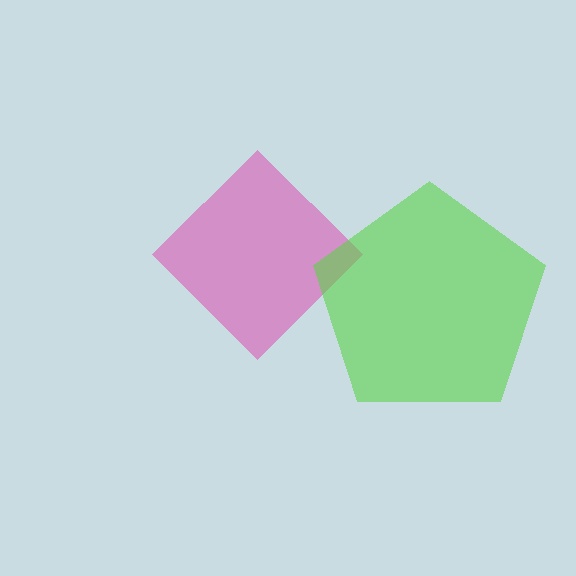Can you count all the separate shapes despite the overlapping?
Yes, there are 2 separate shapes.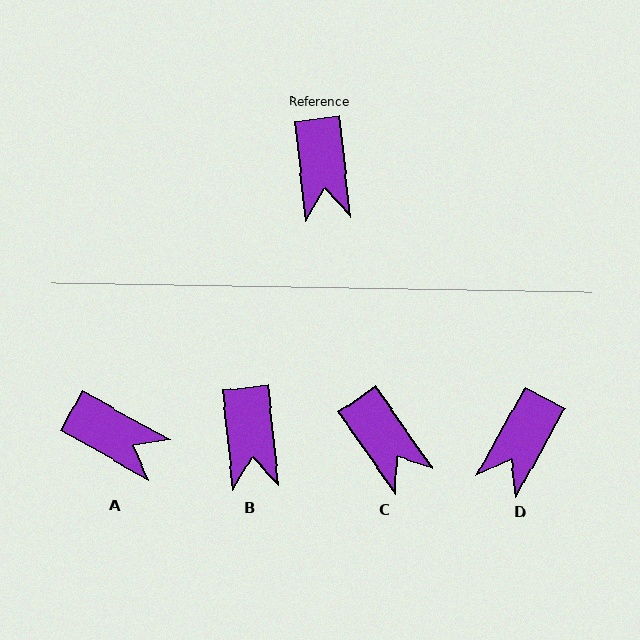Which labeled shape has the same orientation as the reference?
B.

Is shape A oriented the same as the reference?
No, it is off by about 55 degrees.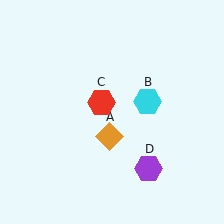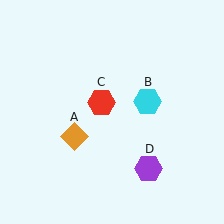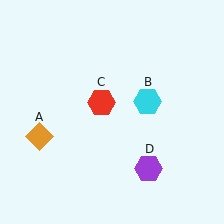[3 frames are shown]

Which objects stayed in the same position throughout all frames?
Cyan hexagon (object B) and red hexagon (object C) and purple hexagon (object D) remained stationary.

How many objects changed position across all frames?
1 object changed position: orange diamond (object A).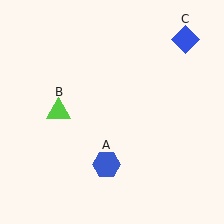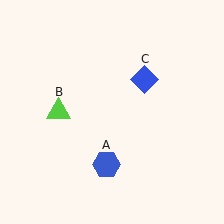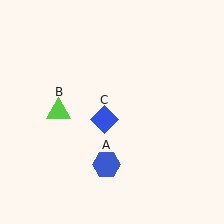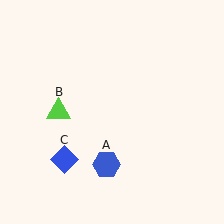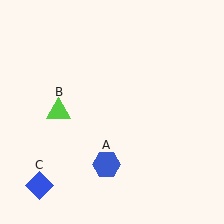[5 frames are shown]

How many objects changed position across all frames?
1 object changed position: blue diamond (object C).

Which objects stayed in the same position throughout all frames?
Blue hexagon (object A) and lime triangle (object B) remained stationary.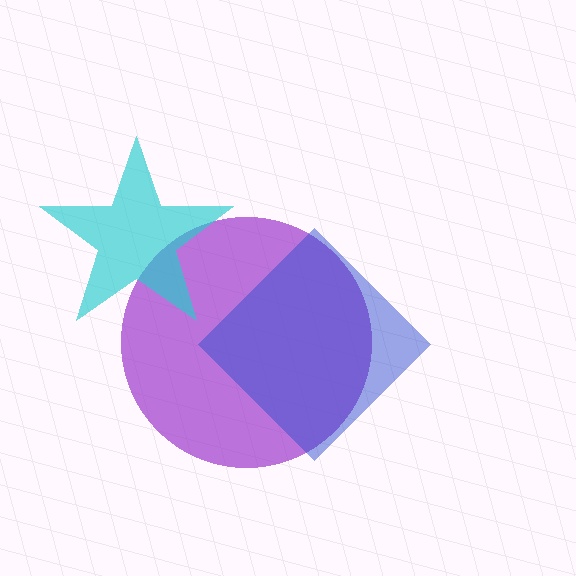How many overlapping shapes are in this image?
There are 3 overlapping shapes in the image.